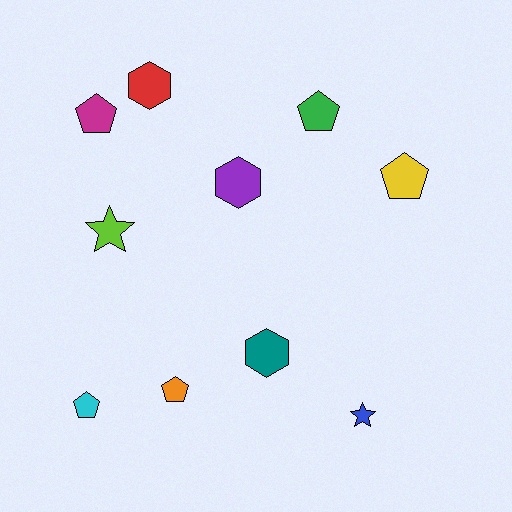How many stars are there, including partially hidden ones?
There are 2 stars.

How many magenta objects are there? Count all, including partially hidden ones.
There is 1 magenta object.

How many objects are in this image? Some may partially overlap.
There are 10 objects.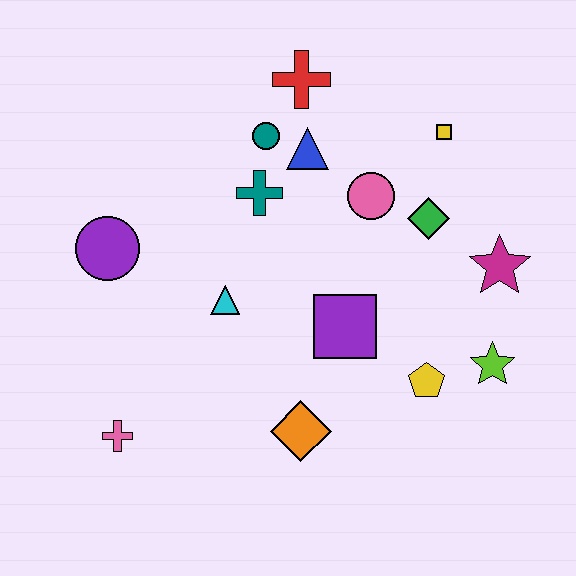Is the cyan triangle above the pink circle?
No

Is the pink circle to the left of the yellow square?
Yes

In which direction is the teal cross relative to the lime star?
The teal cross is to the left of the lime star.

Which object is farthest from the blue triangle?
The pink cross is farthest from the blue triangle.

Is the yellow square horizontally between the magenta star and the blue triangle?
Yes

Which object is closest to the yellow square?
The green diamond is closest to the yellow square.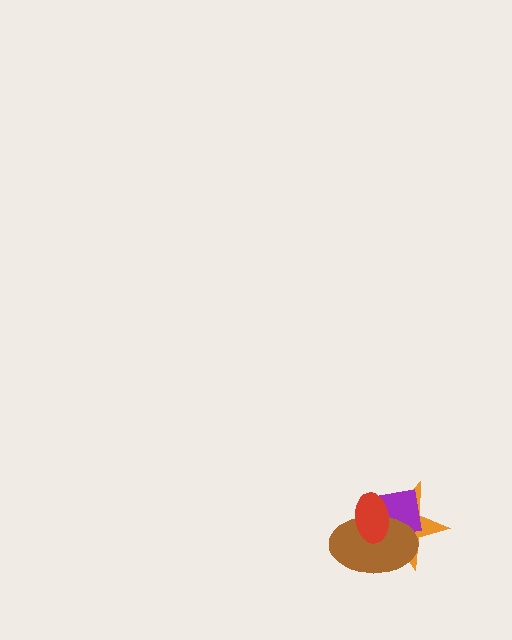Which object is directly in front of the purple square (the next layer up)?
The brown ellipse is directly in front of the purple square.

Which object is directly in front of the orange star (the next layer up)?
The purple square is directly in front of the orange star.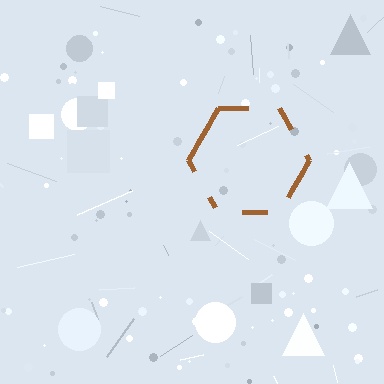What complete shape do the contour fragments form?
The contour fragments form a hexagon.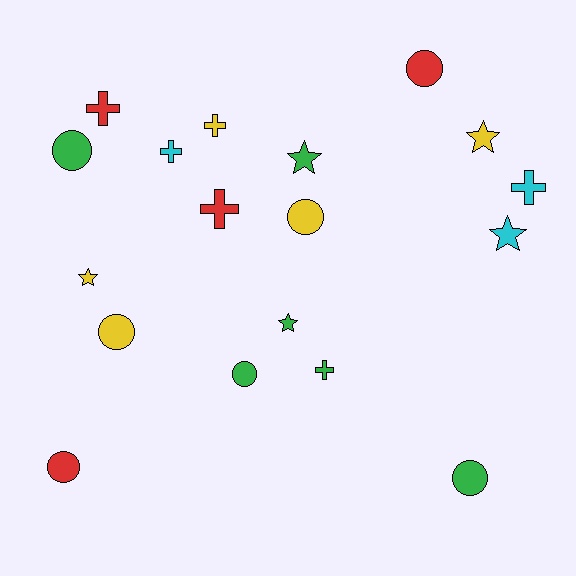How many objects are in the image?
There are 18 objects.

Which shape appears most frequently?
Circle, with 7 objects.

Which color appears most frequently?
Green, with 6 objects.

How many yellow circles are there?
There are 2 yellow circles.